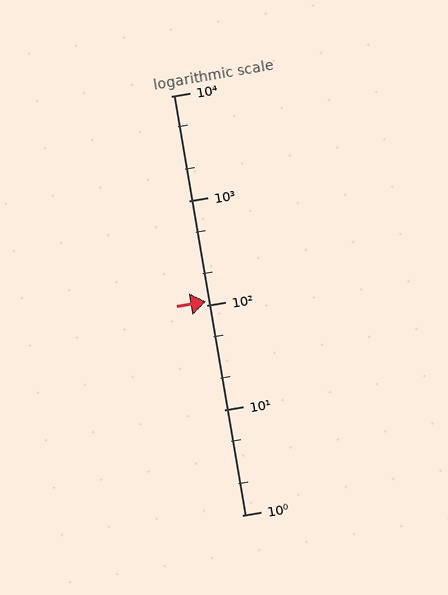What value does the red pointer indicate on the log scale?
The pointer indicates approximately 110.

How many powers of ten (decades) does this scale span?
The scale spans 4 decades, from 1 to 10000.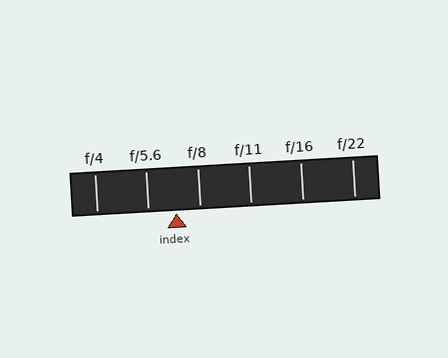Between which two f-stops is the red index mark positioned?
The index mark is between f/5.6 and f/8.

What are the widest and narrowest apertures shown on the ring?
The widest aperture shown is f/4 and the narrowest is f/22.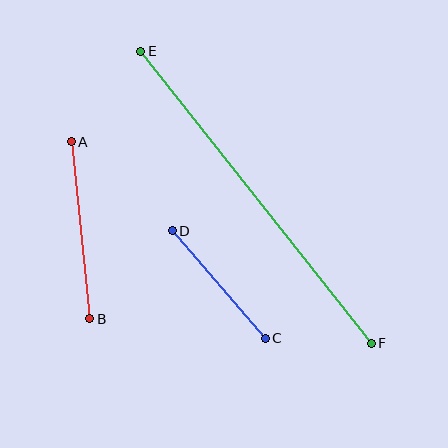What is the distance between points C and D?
The distance is approximately 142 pixels.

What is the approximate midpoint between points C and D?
The midpoint is at approximately (219, 285) pixels.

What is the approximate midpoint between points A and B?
The midpoint is at approximately (80, 230) pixels.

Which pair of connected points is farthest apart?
Points E and F are farthest apart.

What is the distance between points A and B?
The distance is approximately 178 pixels.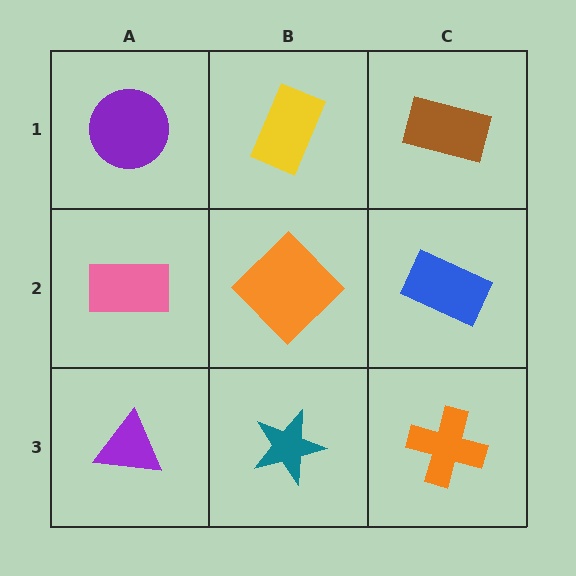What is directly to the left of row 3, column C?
A teal star.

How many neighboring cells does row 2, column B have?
4.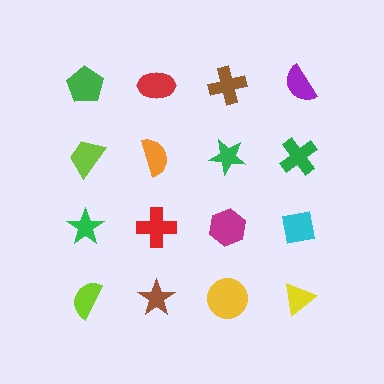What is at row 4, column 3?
A yellow circle.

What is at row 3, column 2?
A red cross.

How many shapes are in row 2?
4 shapes.